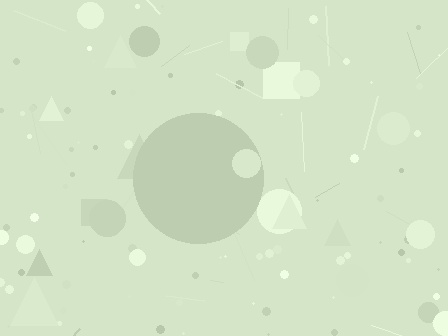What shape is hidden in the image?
A circle is hidden in the image.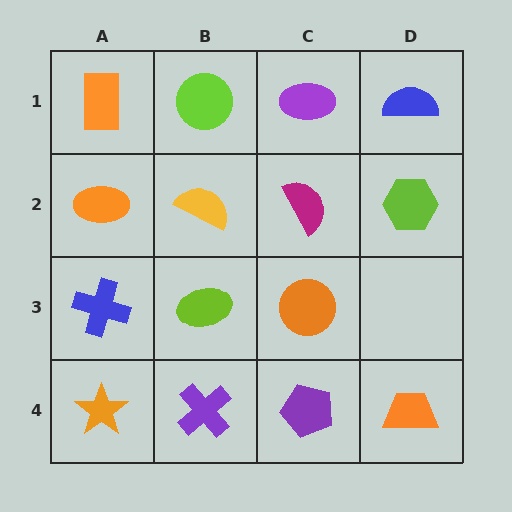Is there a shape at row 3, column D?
No, that cell is empty.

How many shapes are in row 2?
4 shapes.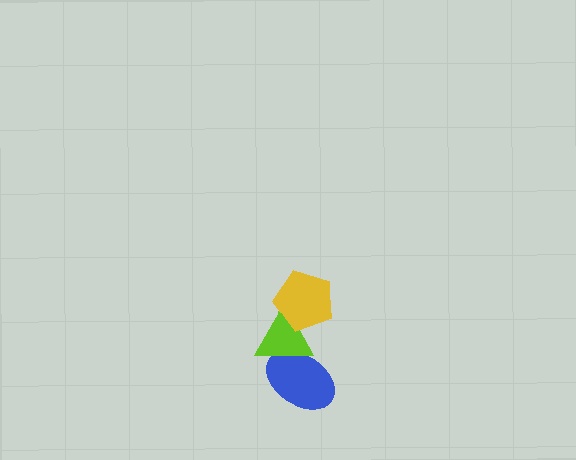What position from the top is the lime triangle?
The lime triangle is 2nd from the top.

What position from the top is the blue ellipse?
The blue ellipse is 3rd from the top.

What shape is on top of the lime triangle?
The yellow pentagon is on top of the lime triangle.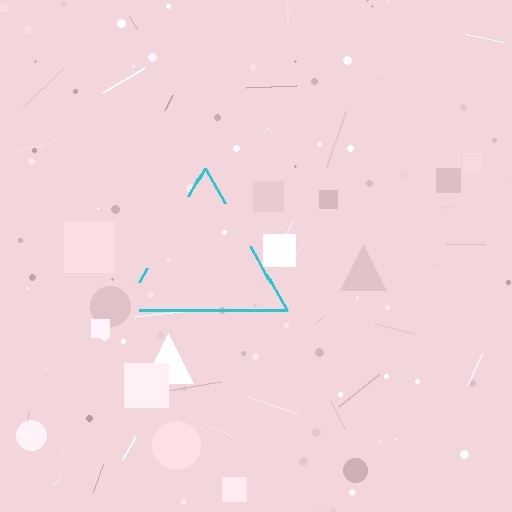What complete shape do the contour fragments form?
The contour fragments form a triangle.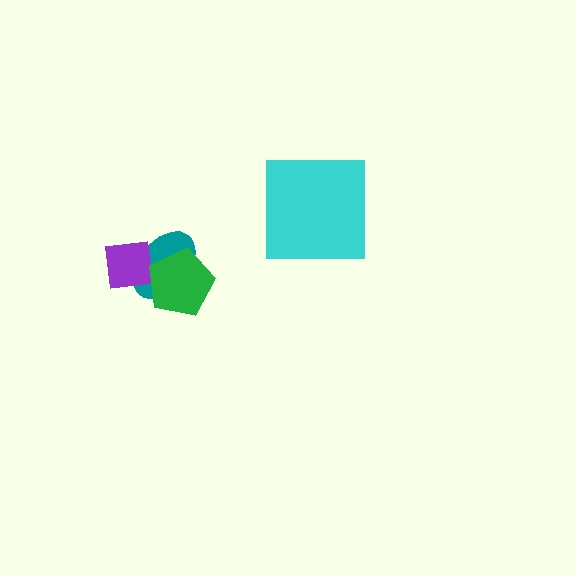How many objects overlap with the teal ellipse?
2 objects overlap with the teal ellipse.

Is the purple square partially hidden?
Yes, it is partially covered by another shape.